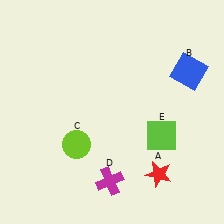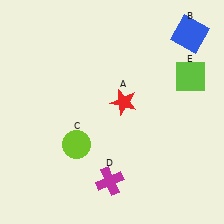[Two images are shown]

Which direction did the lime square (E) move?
The lime square (E) moved up.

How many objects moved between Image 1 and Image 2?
3 objects moved between the two images.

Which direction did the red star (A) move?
The red star (A) moved up.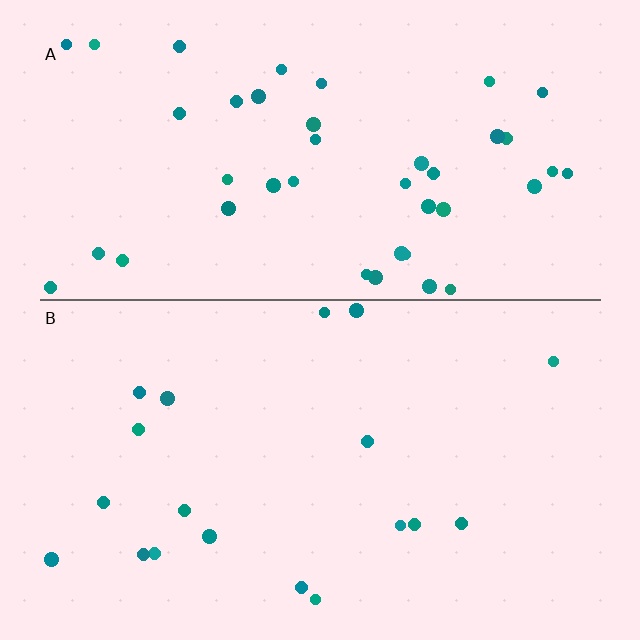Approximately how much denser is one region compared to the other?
Approximately 2.3× — region A over region B.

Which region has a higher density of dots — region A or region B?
A (the top).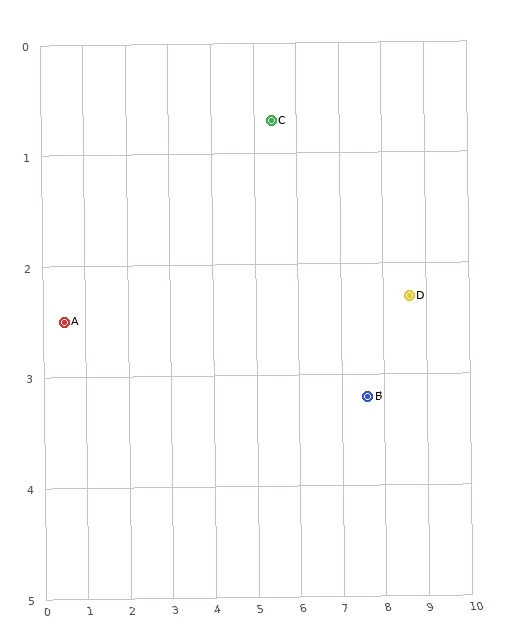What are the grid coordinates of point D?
Point D is at approximately (8.6, 2.3).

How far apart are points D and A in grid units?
Points D and A are about 8.1 grid units apart.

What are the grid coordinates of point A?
Point A is at approximately (0.5, 2.5).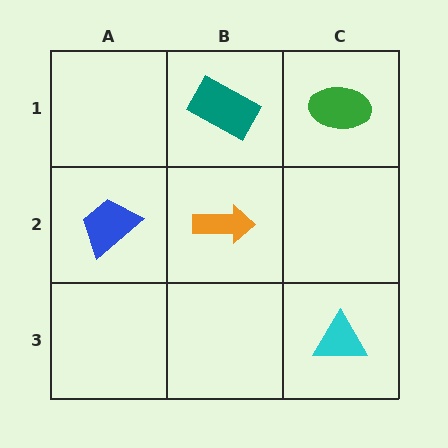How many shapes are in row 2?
2 shapes.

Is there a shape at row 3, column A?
No, that cell is empty.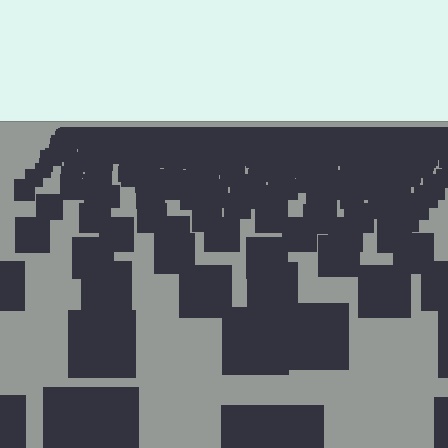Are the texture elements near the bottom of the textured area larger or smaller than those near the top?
Larger. Near the bottom, elements are closer to the viewer and appear at a bigger on-screen size.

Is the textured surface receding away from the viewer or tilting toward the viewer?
The surface is receding away from the viewer. Texture elements get smaller and denser toward the top.